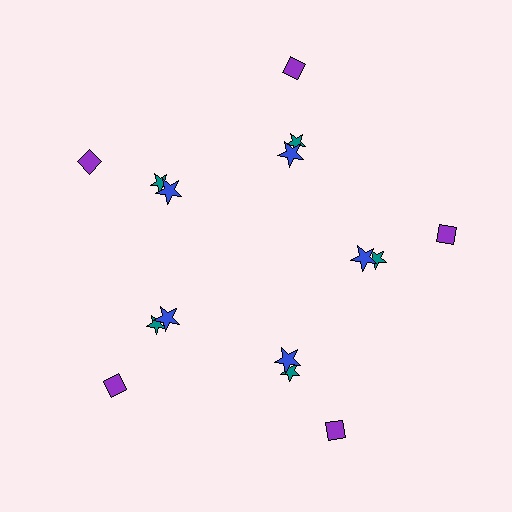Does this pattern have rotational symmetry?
Yes, this pattern has 5-fold rotational symmetry. It looks the same after rotating 72 degrees around the center.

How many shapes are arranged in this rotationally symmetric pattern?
There are 15 shapes, arranged in 5 groups of 3.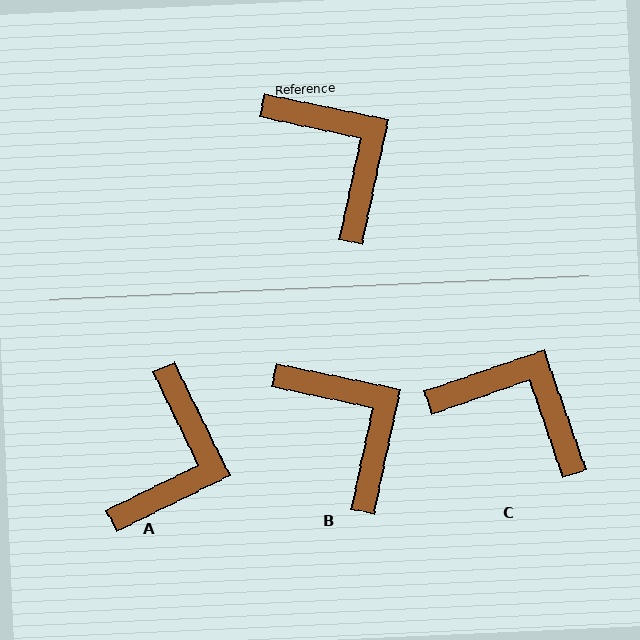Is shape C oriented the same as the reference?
No, it is off by about 31 degrees.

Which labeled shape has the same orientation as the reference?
B.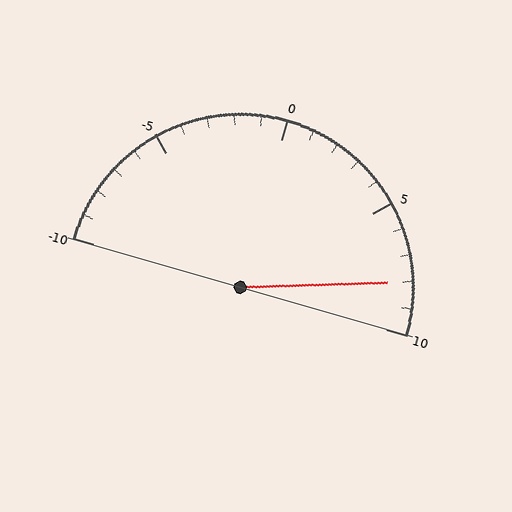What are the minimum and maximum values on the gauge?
The gauge ranges from -10 to 10.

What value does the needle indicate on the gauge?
The needle indicates approximately 8.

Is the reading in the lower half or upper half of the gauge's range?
The reading is in the upper half of the range (-10 to 10).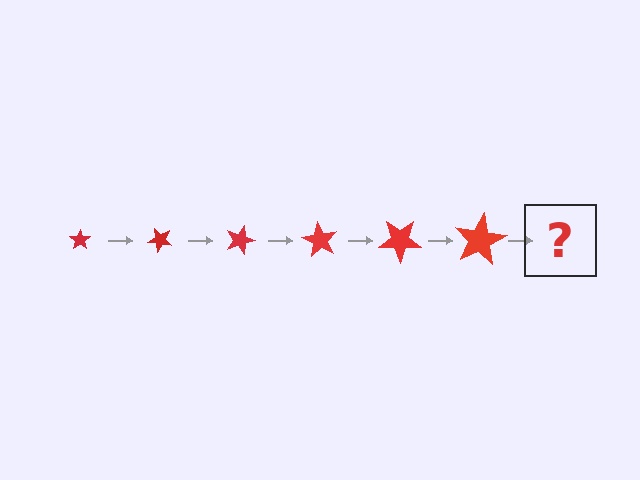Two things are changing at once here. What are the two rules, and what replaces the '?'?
The two rules are that the star grows larger each step and it rotates 45 degrees each step. The '?' should be a star, larger than the previous one and rotated 270 degrees from the start.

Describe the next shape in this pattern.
It should be a star, larger than the previous one and rotated 270 degrees from the start.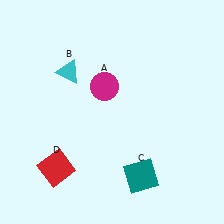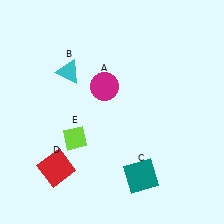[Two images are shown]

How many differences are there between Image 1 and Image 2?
There is 1 difference between the two images.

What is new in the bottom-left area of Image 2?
A lime diamond (E) was added in the bottom-left area of Image 2.